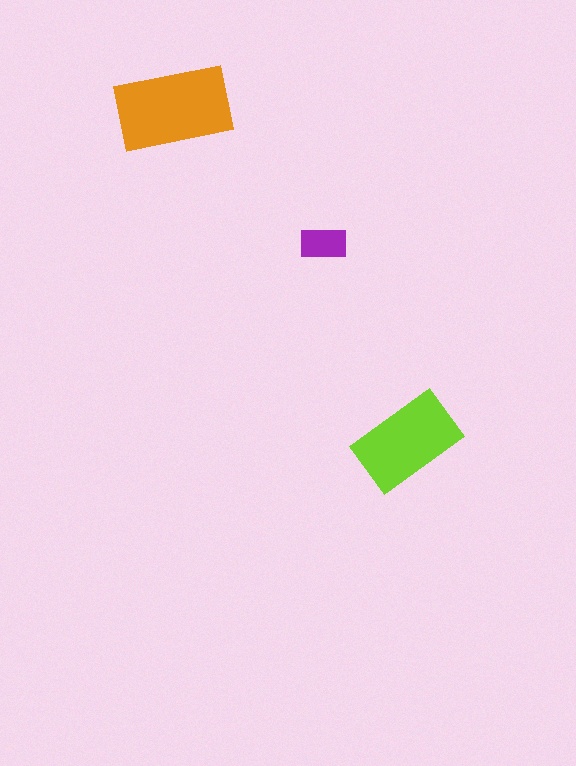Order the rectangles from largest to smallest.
the orange one, the lime one, the purple one.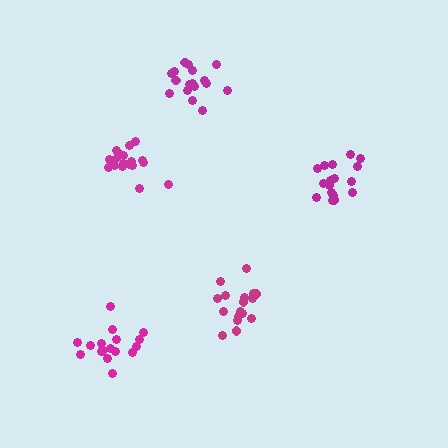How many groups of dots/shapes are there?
There are 5 groups.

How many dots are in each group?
Group 1: 18 dots, Group 2: 17 dots, Group 3: 18 dots, Group 4: 17 dots, Group 5: 17 dots (87 total).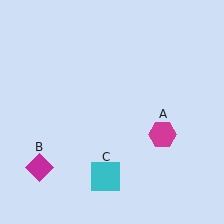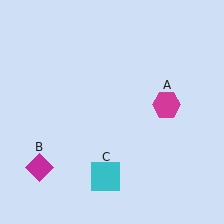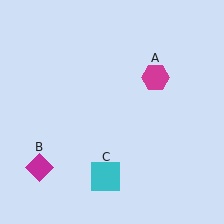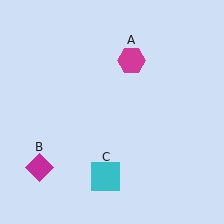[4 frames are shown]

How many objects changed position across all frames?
1 object changed position: magenta hexagon (object A).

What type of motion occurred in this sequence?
The magenta hexagon (object A) rotated counterclockwise around the center of the scene.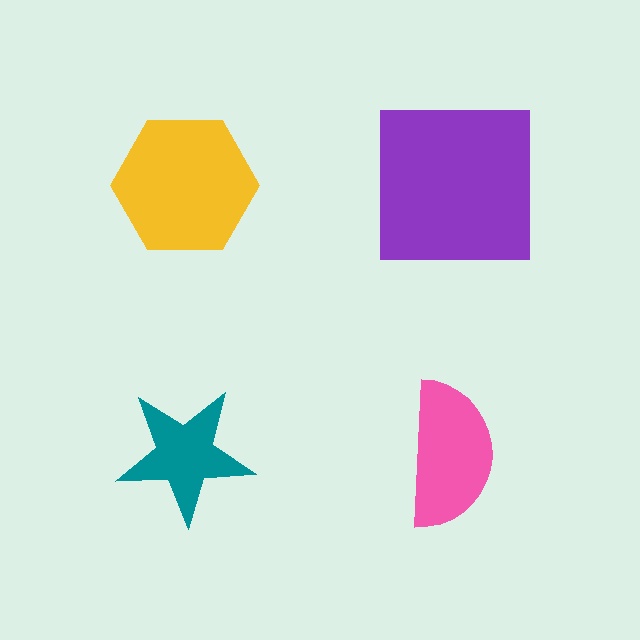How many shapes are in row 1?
2 shapes.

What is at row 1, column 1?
A yellow hexagon.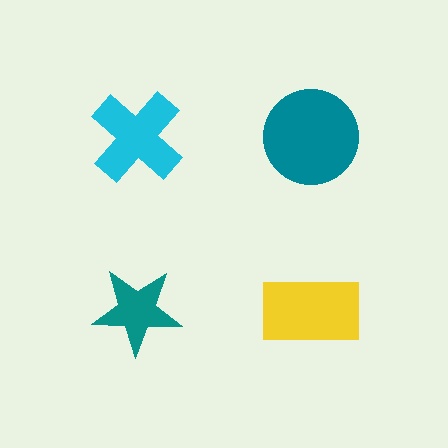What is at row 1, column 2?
A teal circle.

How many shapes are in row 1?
2 shapes.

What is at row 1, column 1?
A cyan cross.